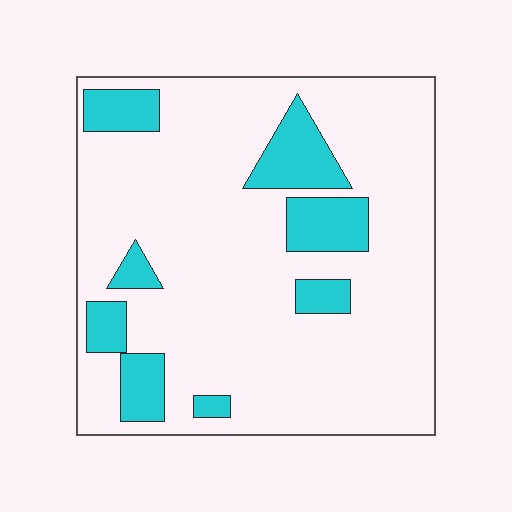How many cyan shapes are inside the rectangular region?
8.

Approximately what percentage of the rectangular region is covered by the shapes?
Approximately 20%.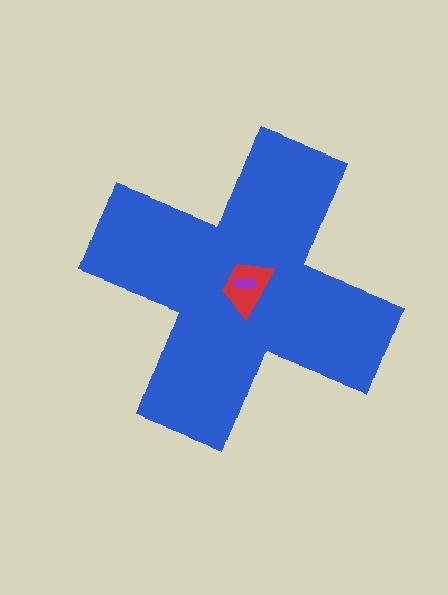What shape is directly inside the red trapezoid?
The purple arrow.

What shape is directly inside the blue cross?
The red trapezoid.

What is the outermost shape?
The blue cross.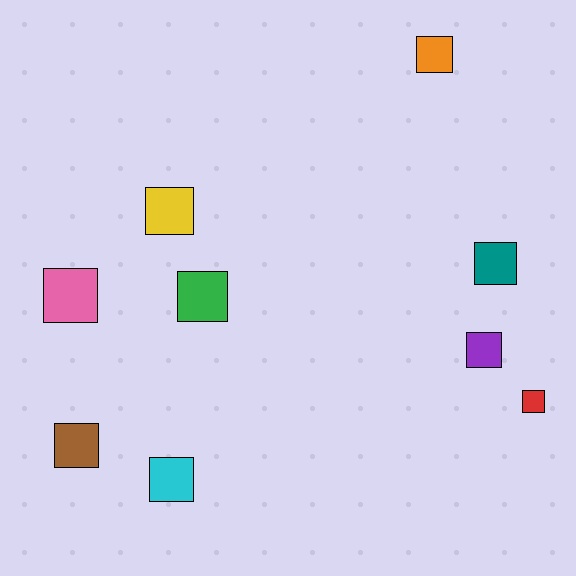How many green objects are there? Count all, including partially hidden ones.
There is 1 green object.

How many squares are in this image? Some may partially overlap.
There are 9 squares.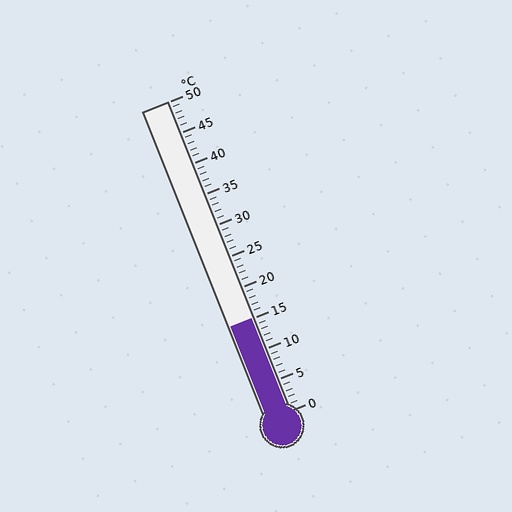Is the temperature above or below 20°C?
The temperature is below 20°C.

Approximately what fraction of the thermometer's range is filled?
The thermometer is filled to approximately 30% of its range.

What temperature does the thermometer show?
The thermometer shows approximately 15°C.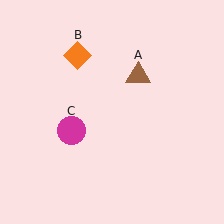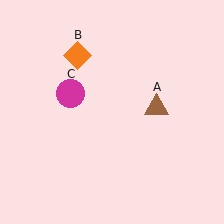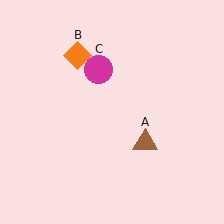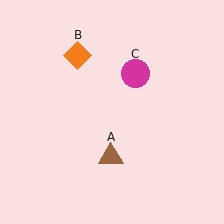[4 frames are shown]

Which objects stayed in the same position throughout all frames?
Orange diamond (object B) remained stationary.